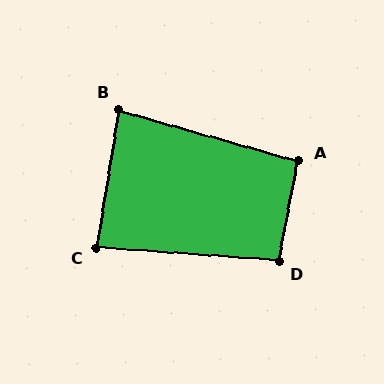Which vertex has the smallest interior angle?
B, at approximately 83 degrees.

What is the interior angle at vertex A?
Approximately 95 degrees (approximately right).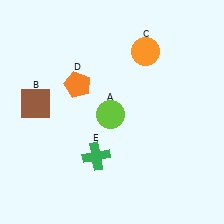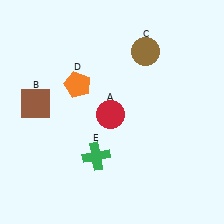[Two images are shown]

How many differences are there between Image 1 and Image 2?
There are 2 differences between the two images.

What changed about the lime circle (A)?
In Image 1, A is lime. In Image 2, it changed to red.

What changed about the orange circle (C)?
In Image 1, C is orange. In Image 2, it changed to brown.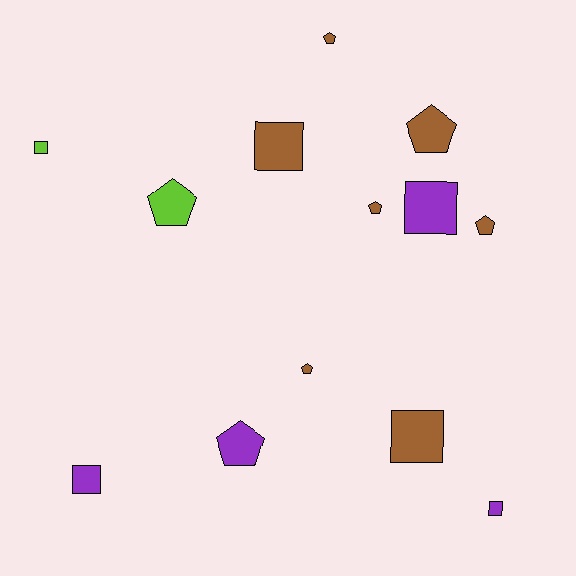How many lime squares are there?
There is 1 lime square.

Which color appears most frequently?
Brown, with 7 objects.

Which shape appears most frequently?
Pentagon, with 7 objects.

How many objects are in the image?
There are 13 objects.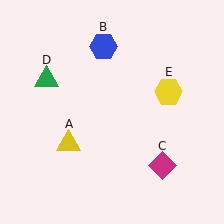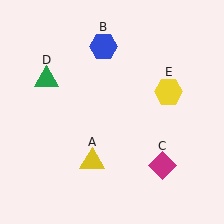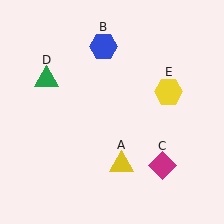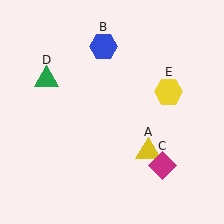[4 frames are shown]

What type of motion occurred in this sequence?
The yellow triangle (object A) rotated counterclockwise around the center of the scene.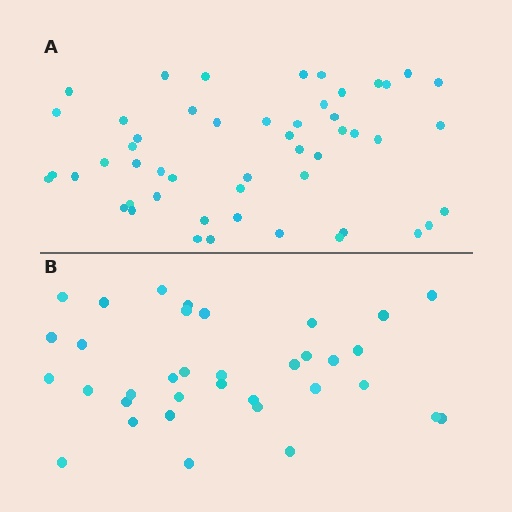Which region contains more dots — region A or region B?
Region A (the top region) has more dots.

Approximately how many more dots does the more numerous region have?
Region A has approximately 15 more dots than region B.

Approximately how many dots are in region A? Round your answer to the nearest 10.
About 50 dots. (The exact count is 51, which rounds to 50.)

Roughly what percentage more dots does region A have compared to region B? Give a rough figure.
About 45% more.